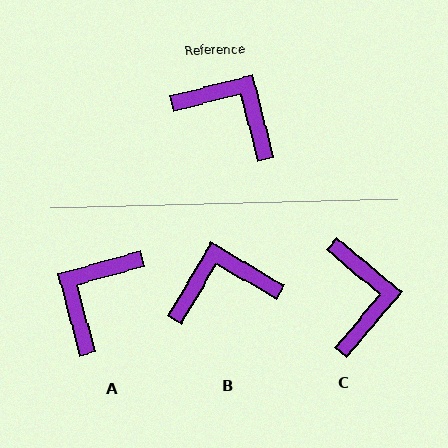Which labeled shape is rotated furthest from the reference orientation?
A, about 91 degrees away.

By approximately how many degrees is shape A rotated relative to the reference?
Approximately 91 degrees counter-clockwise.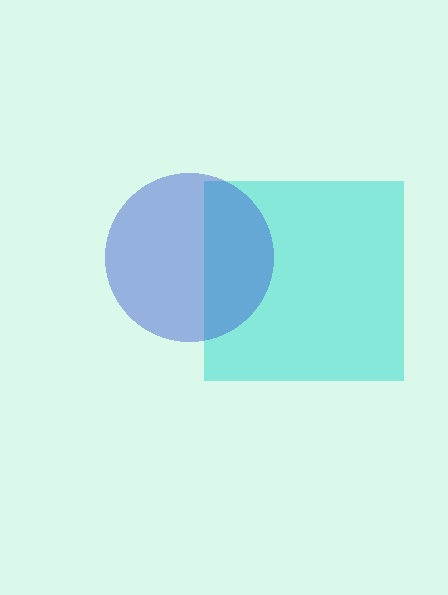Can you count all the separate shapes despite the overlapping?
Yes, there are 2 separate shapes.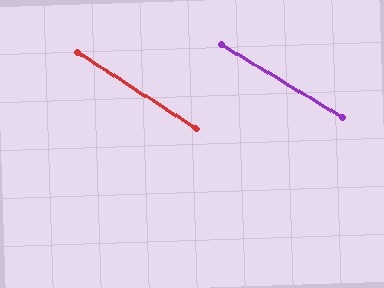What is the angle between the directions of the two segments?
Approximately 2 degrees.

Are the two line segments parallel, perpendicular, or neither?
Parallel — their directions differ by only 1.9°.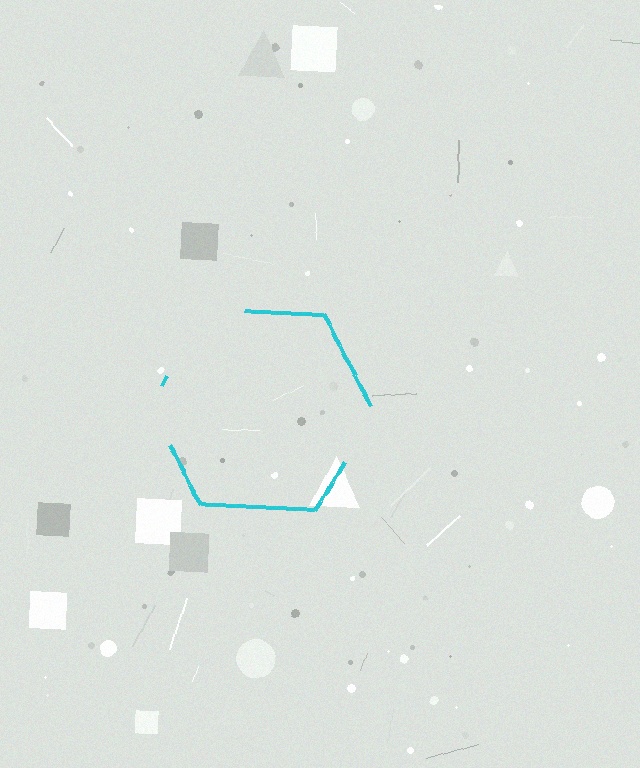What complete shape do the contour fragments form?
The contour fragments form a hexagon.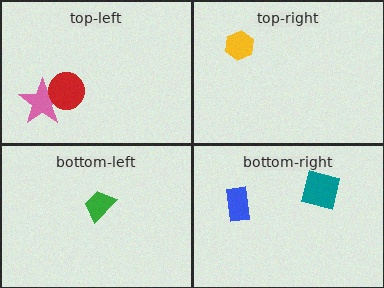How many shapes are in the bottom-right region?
2.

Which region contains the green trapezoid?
The bottom-left region.